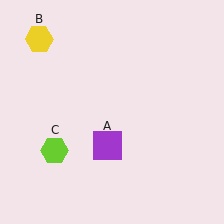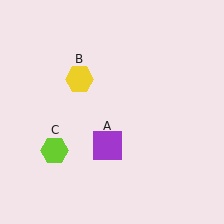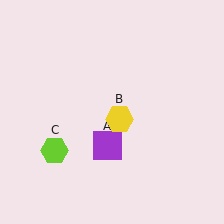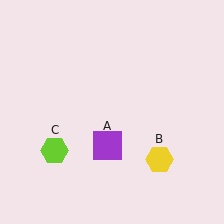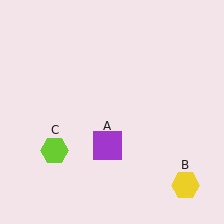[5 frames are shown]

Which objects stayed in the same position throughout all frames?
Purple square (object A) and lime hexagon (object C) remained stationary.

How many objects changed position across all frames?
1 object changed position: yellow hexagon (object B).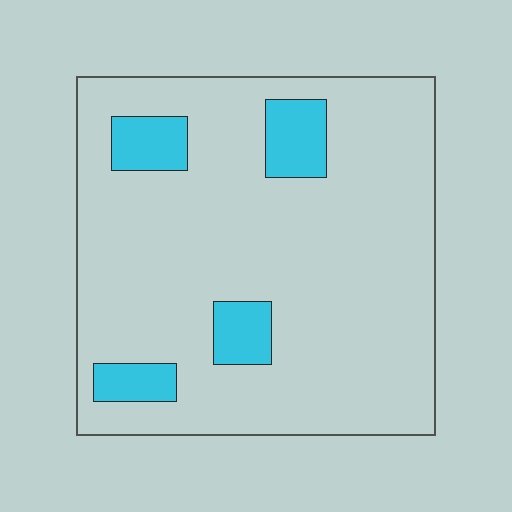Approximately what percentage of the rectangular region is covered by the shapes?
Approximately 10%.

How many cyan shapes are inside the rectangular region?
4.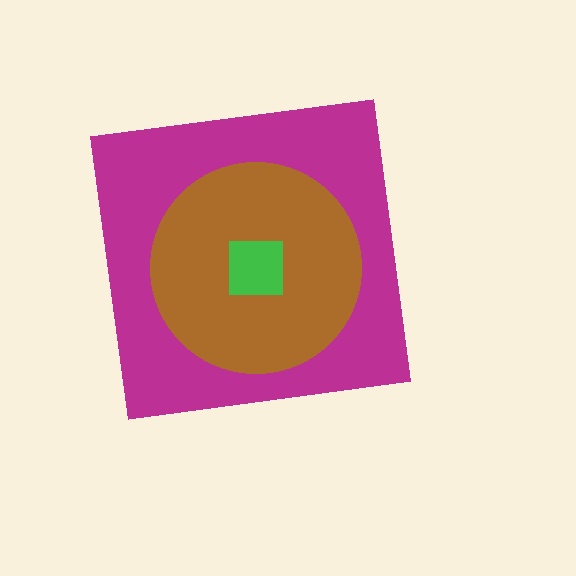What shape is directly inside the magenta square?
The brown circle.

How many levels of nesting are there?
3.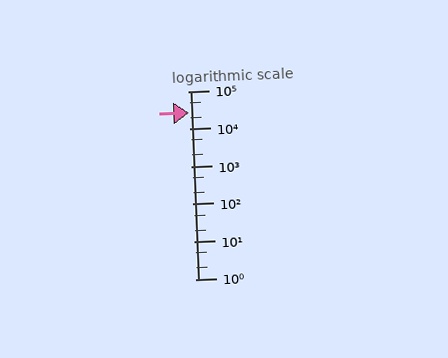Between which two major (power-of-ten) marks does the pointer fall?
The pointer is between 10000 and 100000.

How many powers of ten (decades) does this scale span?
The scale spans 5 decades, from 1 to 100000.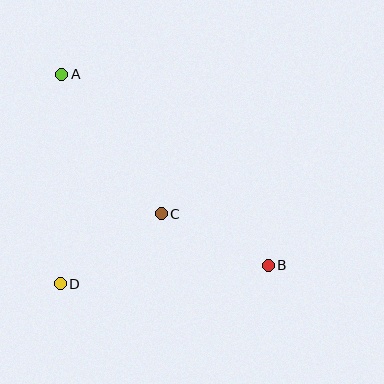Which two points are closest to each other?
Points B and C are closest to each other.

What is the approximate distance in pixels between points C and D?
The distance between C and D is approximately 123 pixels.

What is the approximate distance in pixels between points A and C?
The distance between A and C is approximately 171 pixels.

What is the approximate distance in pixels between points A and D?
The distance between A and D is approximately 210 pixels.